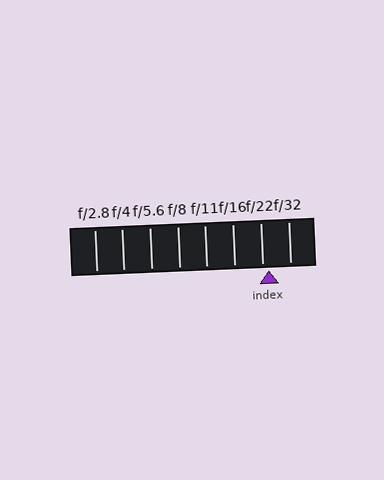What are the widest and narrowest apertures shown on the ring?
The widest aperture shown is f/2.8 and the narrowest is f/32.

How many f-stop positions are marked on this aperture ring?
There are 8 f-stop positions marked.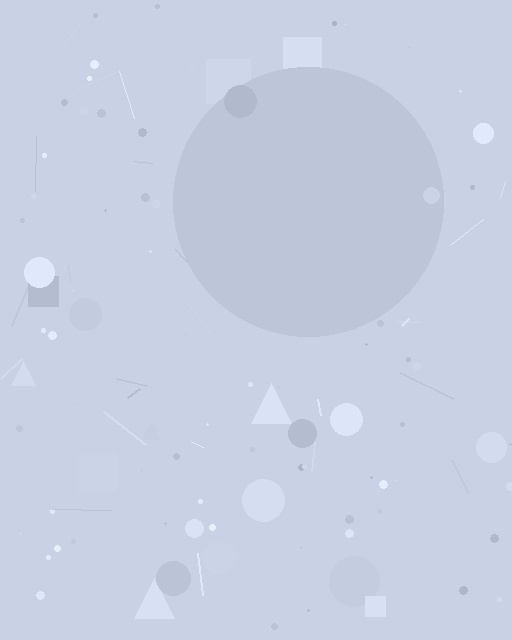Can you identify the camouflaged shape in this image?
The camouflaged shape is a circle.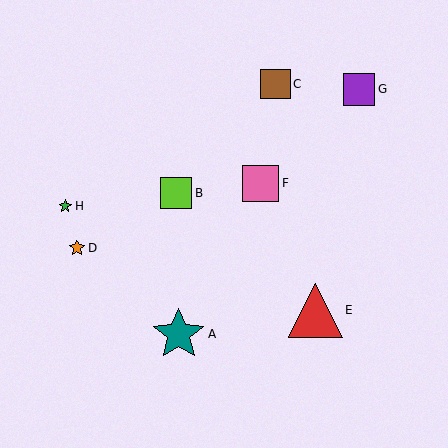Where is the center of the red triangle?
The center of the red triangle is at (315, 310).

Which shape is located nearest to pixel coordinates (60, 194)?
The green star (labeled H) at (65, 206) is nearest to that location.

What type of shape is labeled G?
Shape G is a purple square.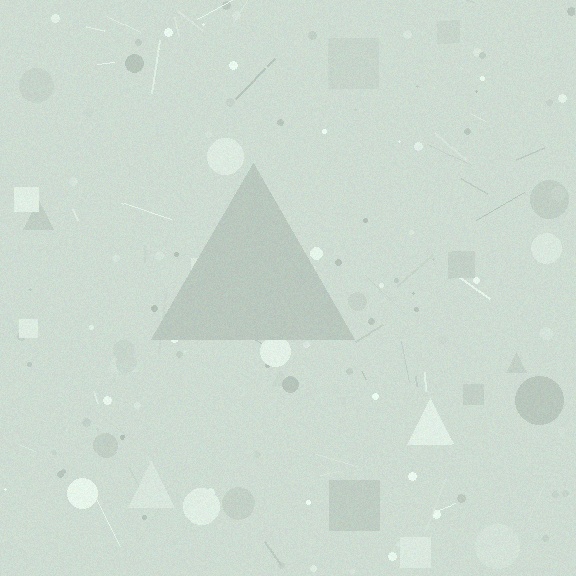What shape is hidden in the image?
A triangle is hidden in the image.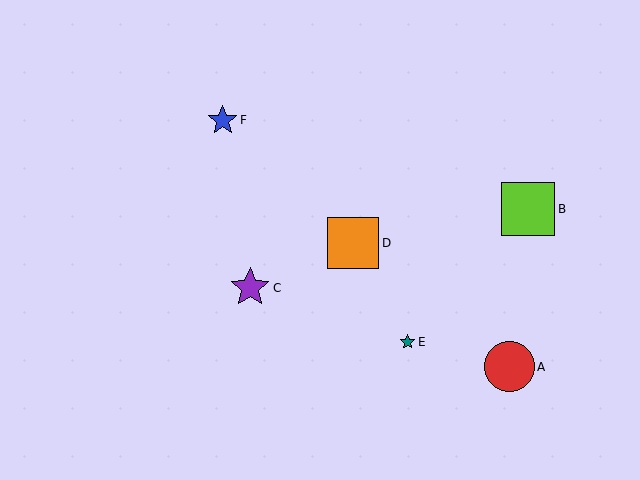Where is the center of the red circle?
The center of the red circle is at (509, 367).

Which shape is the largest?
The lime square (labeled B) is the largest.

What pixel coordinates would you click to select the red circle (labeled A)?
Click at (509, 367) to select the red circle A.